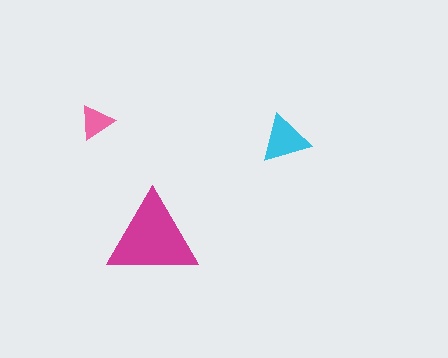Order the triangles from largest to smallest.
the magenta one, the cyan one, the pink one.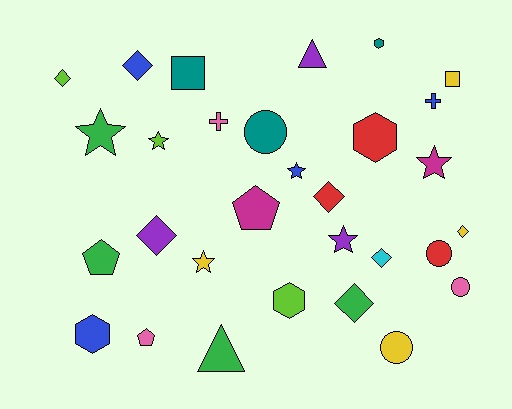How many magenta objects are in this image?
There are 2 magenta objects.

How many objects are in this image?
There are 30 objects.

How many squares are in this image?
There are 2 squares.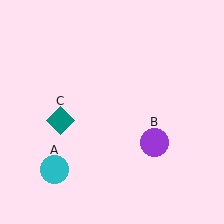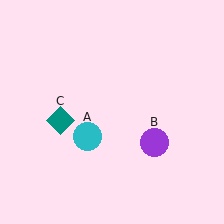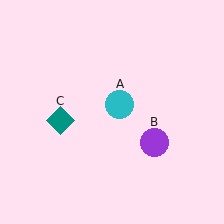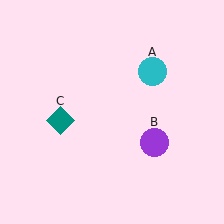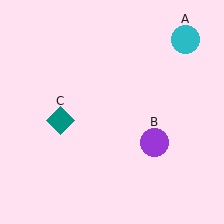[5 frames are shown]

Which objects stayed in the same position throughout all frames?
Purple circle (object B) and teal diamond (object C) remained stationary.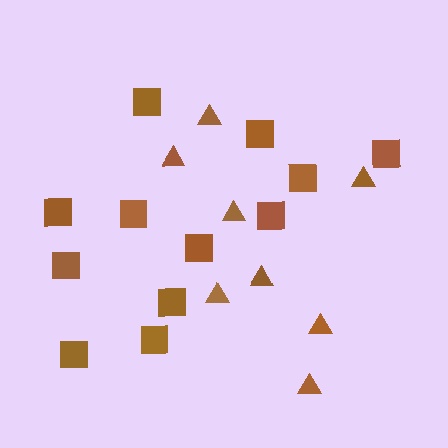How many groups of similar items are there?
There are 2 groups: one group of triangles (8) and one group of squares (12).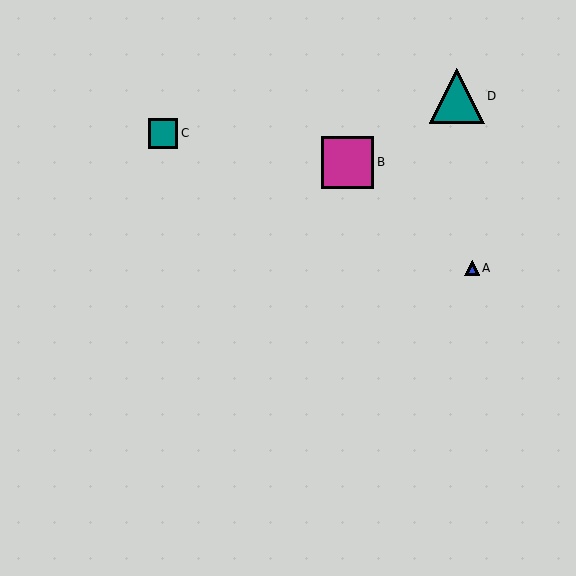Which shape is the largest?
The teal triangle (labeled D) is the largest.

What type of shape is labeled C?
Shape C is a teal square.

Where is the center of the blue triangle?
The center of the blue triangle is at (472, 268).